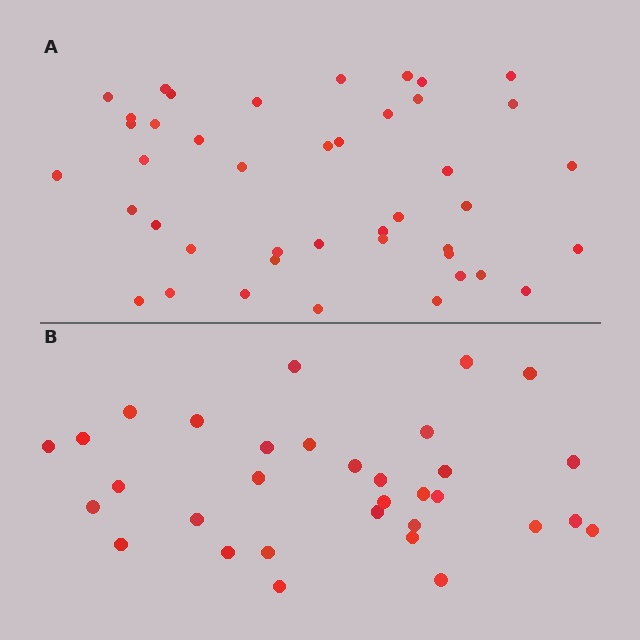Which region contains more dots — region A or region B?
Region A (the top region) has more dots.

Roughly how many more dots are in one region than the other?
Region A has roughly 12 or so more dots than region B.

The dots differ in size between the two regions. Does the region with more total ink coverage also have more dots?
No. Region B has more total ink coverage because its dots are larger, but region A actually contains more individual dots. Total area can be misleading — the number of items is what matters here.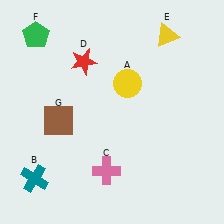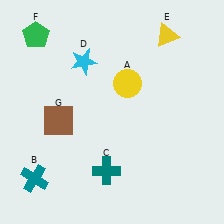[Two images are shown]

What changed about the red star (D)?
In Image 1, D is red. In Image 2, it changed to cyan.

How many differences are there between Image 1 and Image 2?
There are 2 differences between the two images.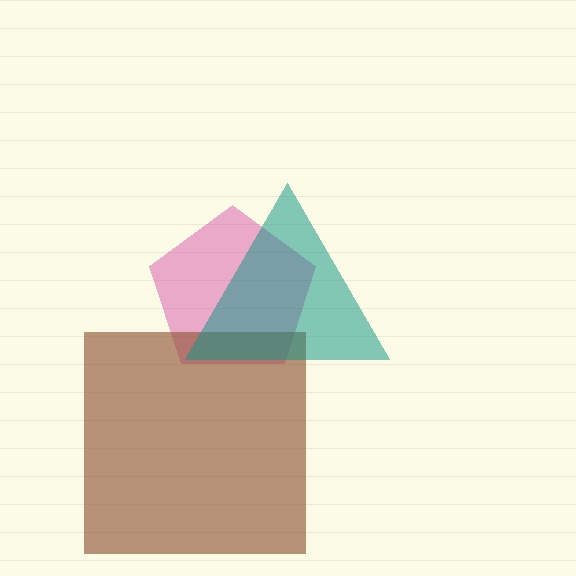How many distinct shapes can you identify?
There are 3 distinct shapes: a magenta pentagon, a brown square, a teal triangle.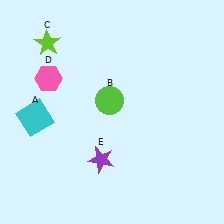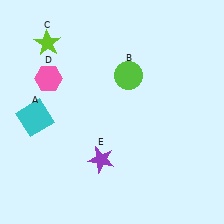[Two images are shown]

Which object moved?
The lime circle (B) moved up.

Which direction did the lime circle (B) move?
The lime circle (B) moved up.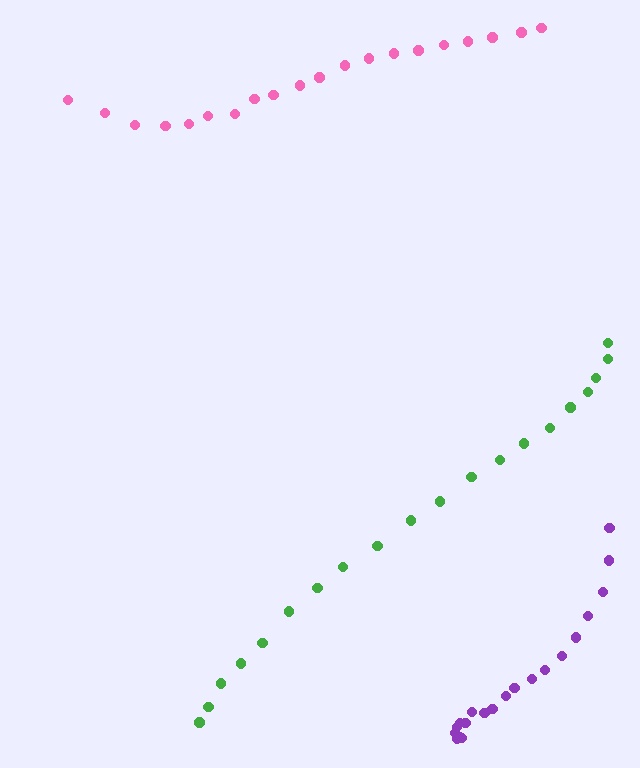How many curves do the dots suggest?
There are 3 distinct paths.